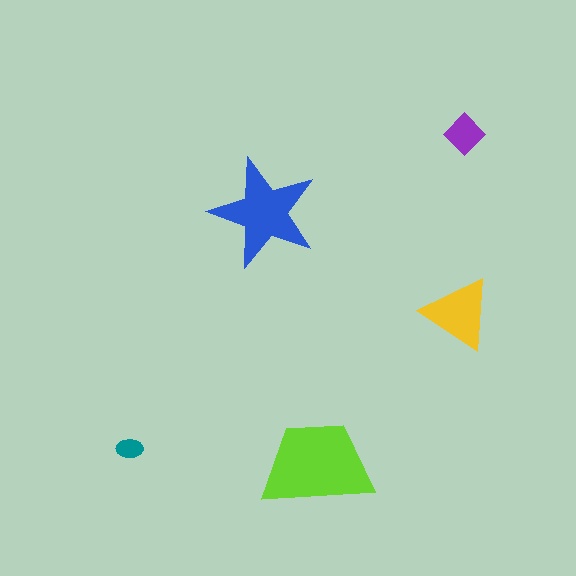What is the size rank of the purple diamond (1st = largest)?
4th.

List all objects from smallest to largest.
The teal ellipse, the purple diamond, the yellow triangle, the blue star, the lime trapezoid.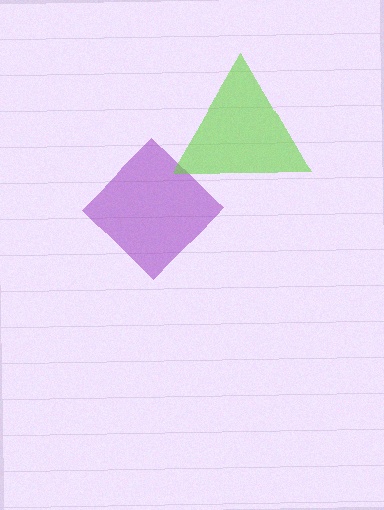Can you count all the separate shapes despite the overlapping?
Yes, there are 2 separate shapes.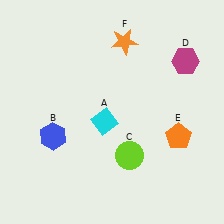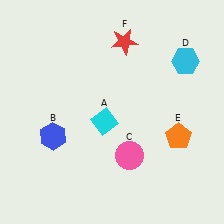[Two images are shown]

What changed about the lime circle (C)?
In Image 1, C is lime. In Image 2, it changed to pink.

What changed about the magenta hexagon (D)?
In Image 1, D is magenta. In Image 2, it changed to cyan.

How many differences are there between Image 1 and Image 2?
There are 3 differences between the two images.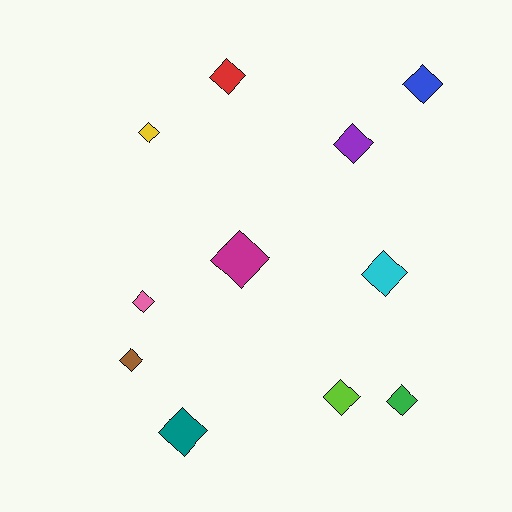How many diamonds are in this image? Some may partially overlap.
There are 11 diamonds.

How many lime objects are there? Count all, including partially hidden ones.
There is 1 lime object.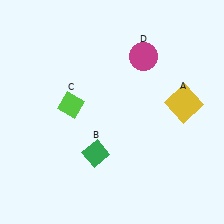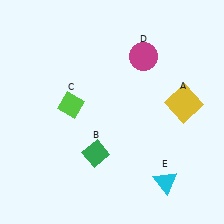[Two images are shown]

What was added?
A cyan triangle (E) was added in Image 2.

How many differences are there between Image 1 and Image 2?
There is 1 difference between the two images.